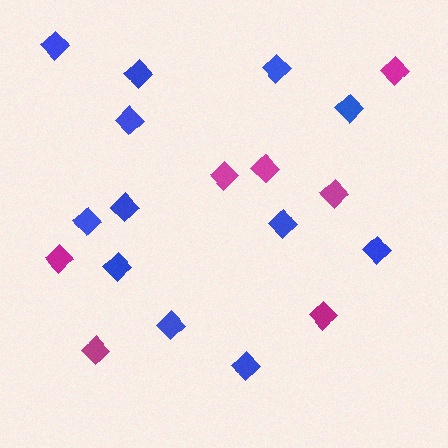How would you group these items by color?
There are 2 groups: one group of blue diamonds (12) and one group of magenta diamonds (7).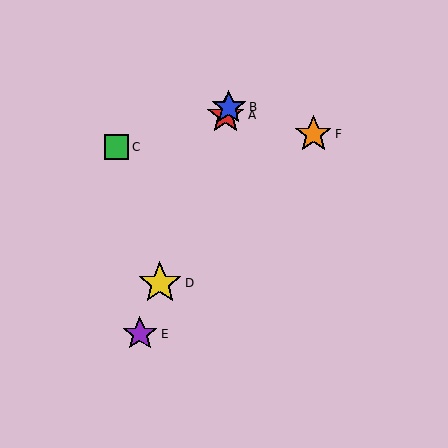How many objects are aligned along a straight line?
4 objects (A, B, D, E) are aligned along a straight line.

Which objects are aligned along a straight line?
Objects A, B, D, E are aligned along a straight line.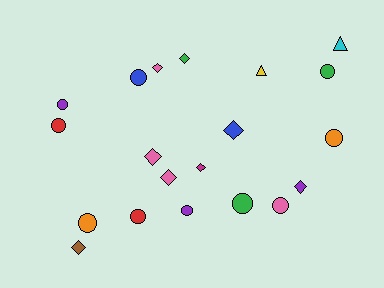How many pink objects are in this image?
There are 4 pink objects.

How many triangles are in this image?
There are 2 triangles.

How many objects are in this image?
There are 20 objects.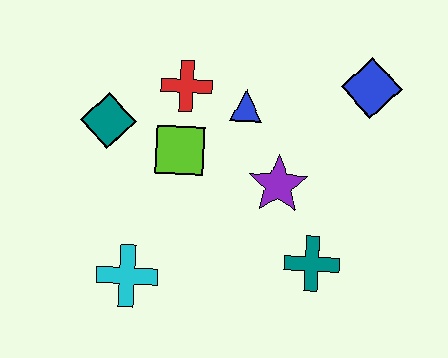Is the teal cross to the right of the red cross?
Yes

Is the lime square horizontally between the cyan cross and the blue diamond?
Yes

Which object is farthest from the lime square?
The blue diamond is farthest from the lime square.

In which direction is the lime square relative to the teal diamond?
The lime square is to the right of the teal diamond.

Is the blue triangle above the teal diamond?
Yes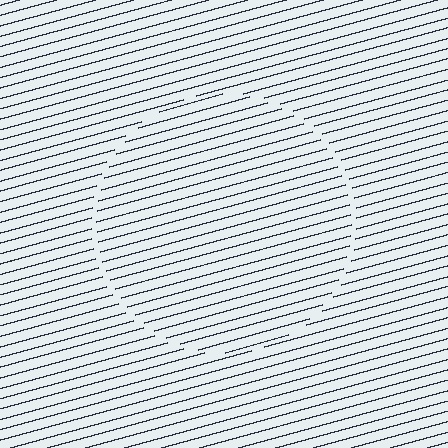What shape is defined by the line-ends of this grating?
An illusory circle. The interior of the shape contains the same grating, shifted by half a period — the contour is defined by the phase discontinuity where line-ends from the inner and outer gratings abut.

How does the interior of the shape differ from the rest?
The interior of the shape contains the same grating, shifted by half a period — the contour is defined by the phase discontinuity where line-ends from the inner and outer gratings abut.